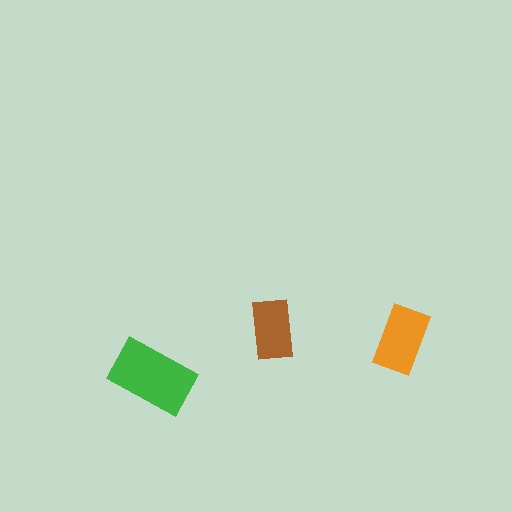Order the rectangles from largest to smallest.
the green one, the orange one, the brown one.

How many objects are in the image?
There are 3 objects in the image.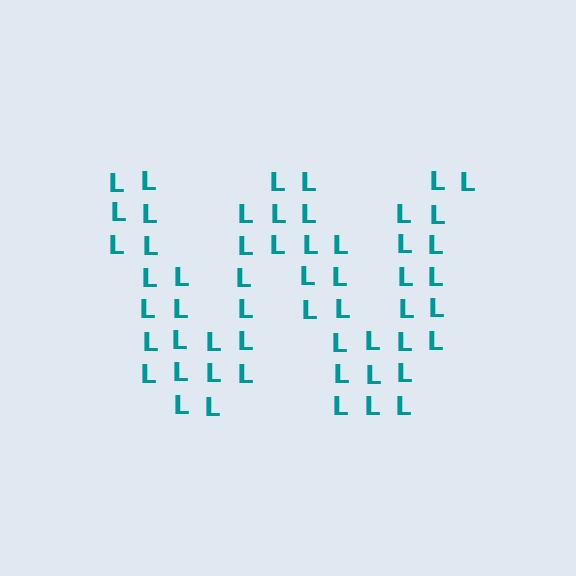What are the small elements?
The small elements are letter L's.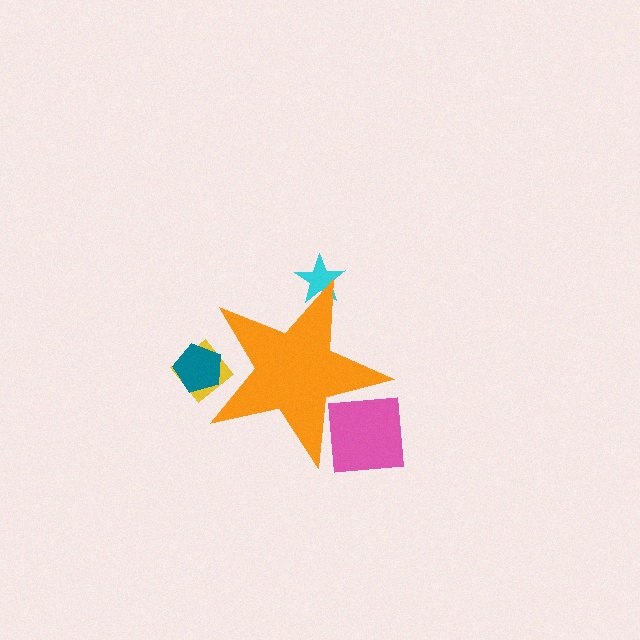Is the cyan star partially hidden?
Yes, the cyan star is partially hidden behind the orange star.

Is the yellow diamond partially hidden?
Yes, the yellow diamond is partially hidden behind the orange star.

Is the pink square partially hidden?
Yes, the pink square is partially hidden behind the orange star.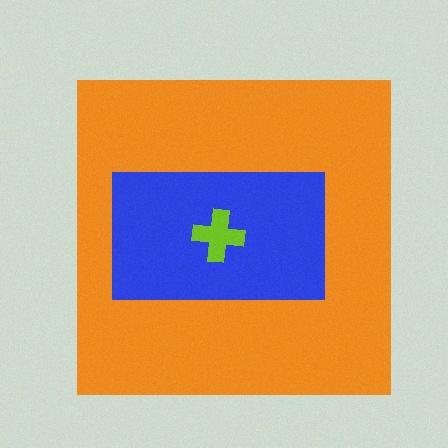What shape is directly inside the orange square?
The blue rectangle.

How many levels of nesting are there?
3.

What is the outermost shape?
The orange square.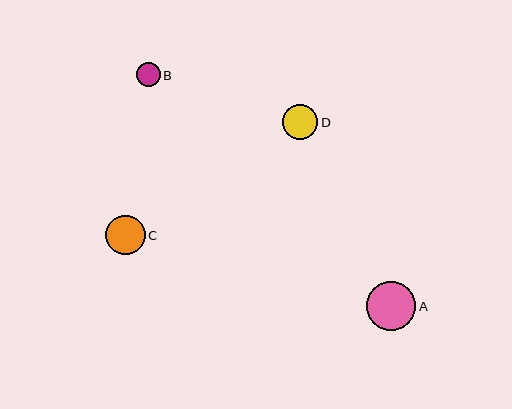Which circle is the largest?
Circle A is the largest with a size of approximately 49 pixels.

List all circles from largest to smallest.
From largest to smallest: A, C, D, B.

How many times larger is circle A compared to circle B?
Circle A is approximately 2.0 times the size of circle B.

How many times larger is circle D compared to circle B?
Circle D is approximately 1.5 times the size of circle B.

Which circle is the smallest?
Circle B is the smallest with a size of approximately 24 pixels.